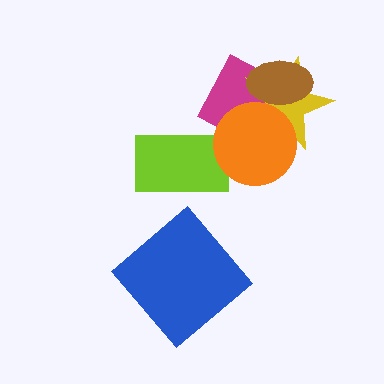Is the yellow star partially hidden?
Yes, it is partially covered by another shape.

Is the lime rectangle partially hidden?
Yes, it is partially covered by another shape.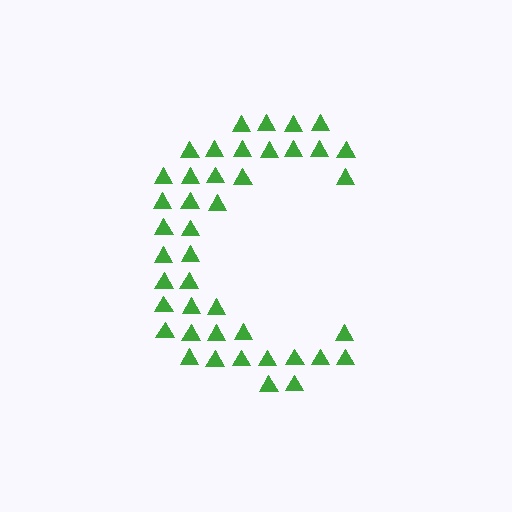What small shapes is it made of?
It is made of small triangles.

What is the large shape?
The large shape is the letter C.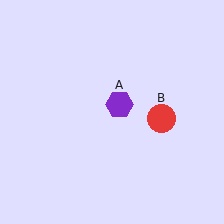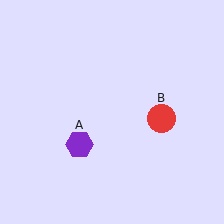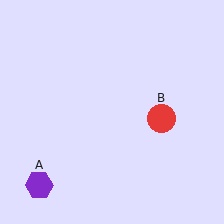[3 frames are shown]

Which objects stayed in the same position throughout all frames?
Red circle (object B) remained stationary.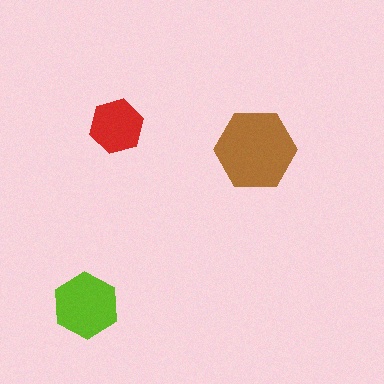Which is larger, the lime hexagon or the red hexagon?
The lime one.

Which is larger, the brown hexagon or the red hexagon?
The brown one.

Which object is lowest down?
The lime hexagon is bottommost.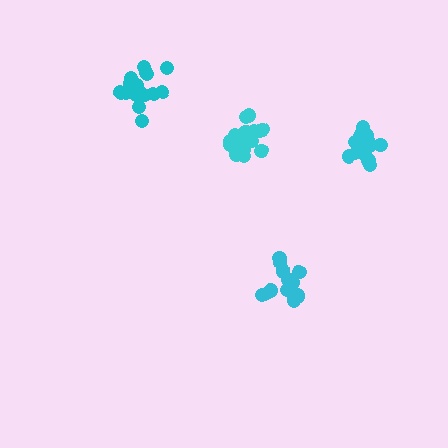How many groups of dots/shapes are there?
There are 4 groups.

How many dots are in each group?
Group 1: 18 dots, Group 2: 19 dots, Group 3: 17 dots, Group 4: 21 dots (75 total).